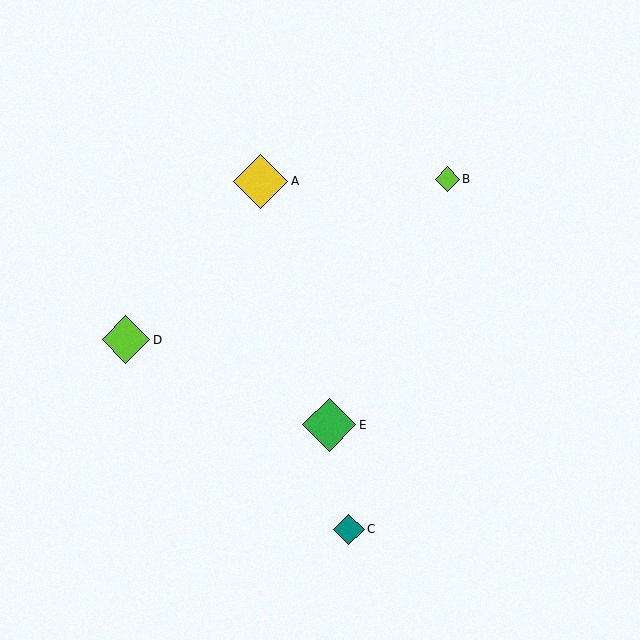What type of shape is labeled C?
Shape C is a teal diamond.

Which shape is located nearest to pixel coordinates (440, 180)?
The lime diamond (labeled B) at (447, 179) is nearest to that location.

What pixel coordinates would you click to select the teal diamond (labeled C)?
Click at (349, 529) to select the teal diamond C.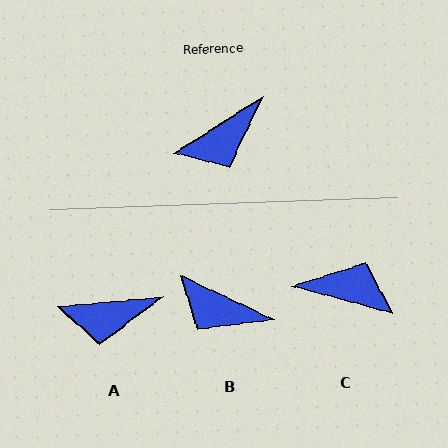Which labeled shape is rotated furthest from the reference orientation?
C, about 132 degrees away.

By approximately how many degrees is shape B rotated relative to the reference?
Approximately 58 degrees clockwise.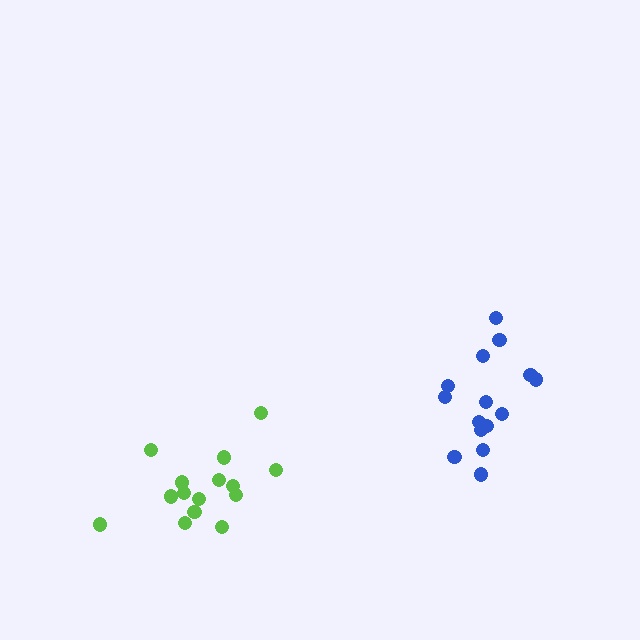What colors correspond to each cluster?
The clusters are colored: lime, blue.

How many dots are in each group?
Group 1: 15 dots, Group 2: 15 dots (30 total).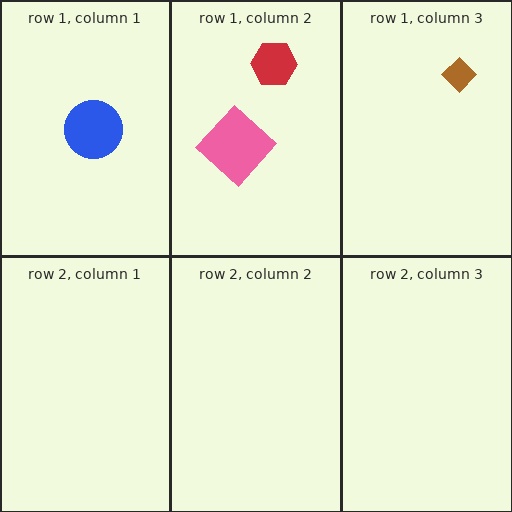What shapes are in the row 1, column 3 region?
The brown diamond.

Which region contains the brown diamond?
The row 1, column 3 region.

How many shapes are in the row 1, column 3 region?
1.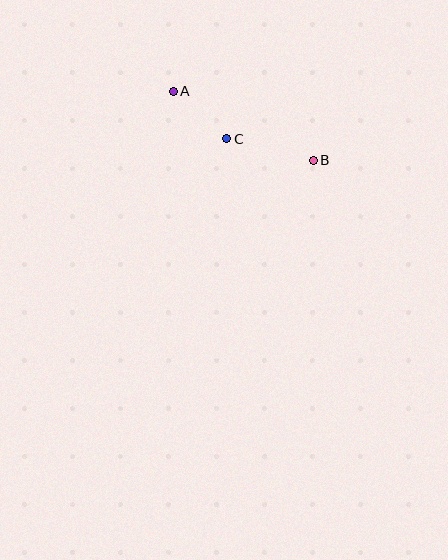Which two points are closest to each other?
Points A and C are closest to each other.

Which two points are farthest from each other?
Points A and B are farthest from each other.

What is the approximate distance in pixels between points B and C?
The distance between B and C is approximately 89 pixels.